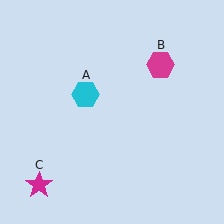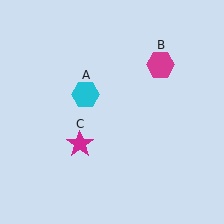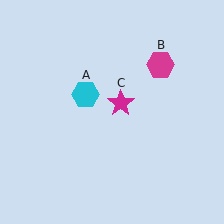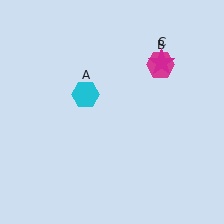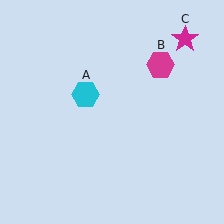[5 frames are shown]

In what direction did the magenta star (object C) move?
The magenta star (object C) moved up and to the right.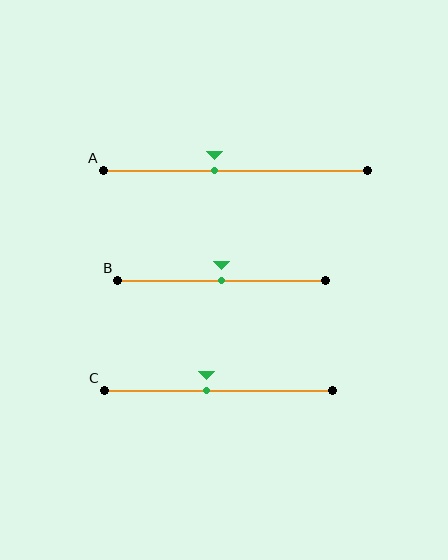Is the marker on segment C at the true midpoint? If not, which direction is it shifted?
No, the marker on segment C is shifted to the left by about 5% of the segment length.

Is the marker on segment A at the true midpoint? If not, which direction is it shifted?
No, the marker on segment A is shifted to the left by about 8% of the segment length.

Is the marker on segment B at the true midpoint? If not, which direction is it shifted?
Yes, the marker on segment B is at the true midpoint.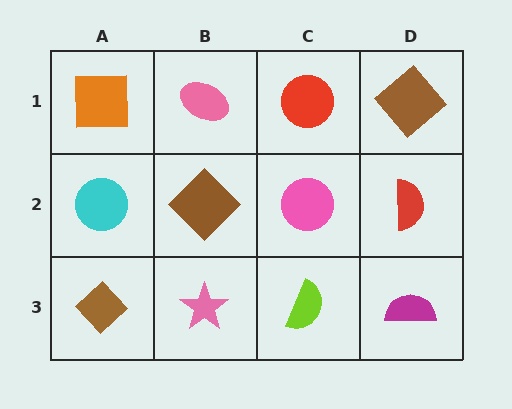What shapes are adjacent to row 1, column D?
A red semicircle (row 2, column D), a red circle (row 1, column C).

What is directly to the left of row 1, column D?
A red circle.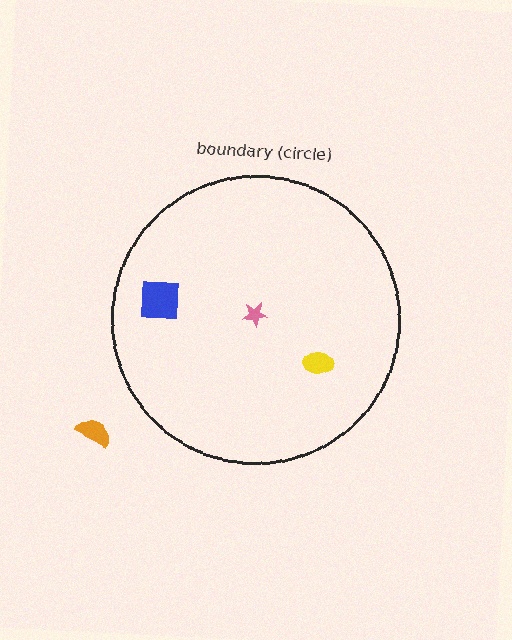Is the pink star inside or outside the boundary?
Inside.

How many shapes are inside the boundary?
3 inside, 1 outside.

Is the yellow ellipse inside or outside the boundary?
Inside.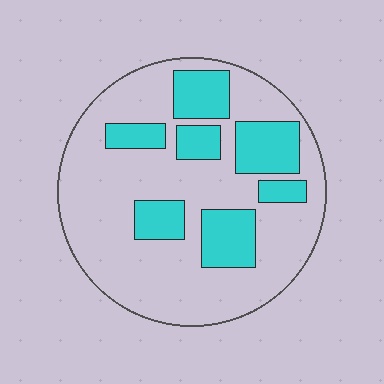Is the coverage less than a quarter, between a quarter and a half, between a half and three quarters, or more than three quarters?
Between a quarter and a half.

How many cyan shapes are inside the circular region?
7.